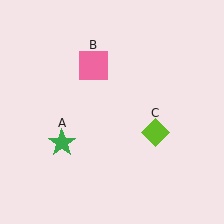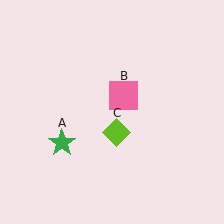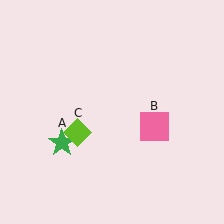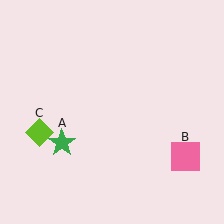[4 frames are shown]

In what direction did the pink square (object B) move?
The pink square (object B) moved down and to the right.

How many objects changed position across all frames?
2 objects changed position: pink square (object B), lime diamond (object C).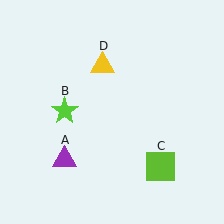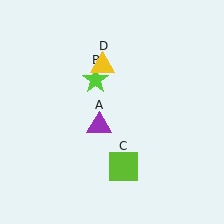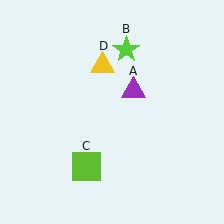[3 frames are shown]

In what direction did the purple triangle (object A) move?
The purple triangle (object A) moved up and to the right.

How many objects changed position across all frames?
3 objects changed position: purple triangle (object A), lime star (object B), lime square (object C).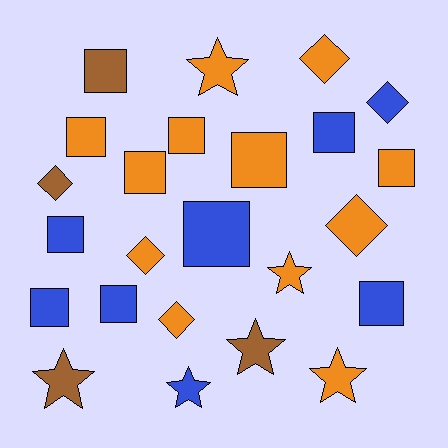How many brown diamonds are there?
There is 1 brown diamond.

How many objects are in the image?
There are 24 objects.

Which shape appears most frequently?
Square, with 12 objects.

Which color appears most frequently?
Orange, with 12 objects.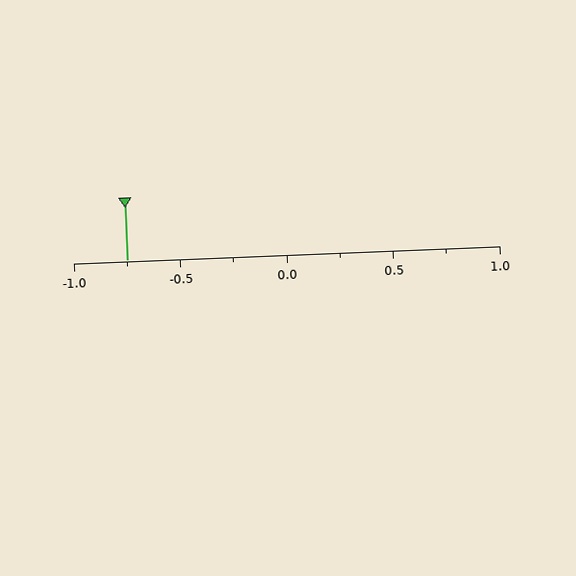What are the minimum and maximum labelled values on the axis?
The axis runs from -1.0 to 1.0.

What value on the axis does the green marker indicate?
The marker indicates approximately -0.75.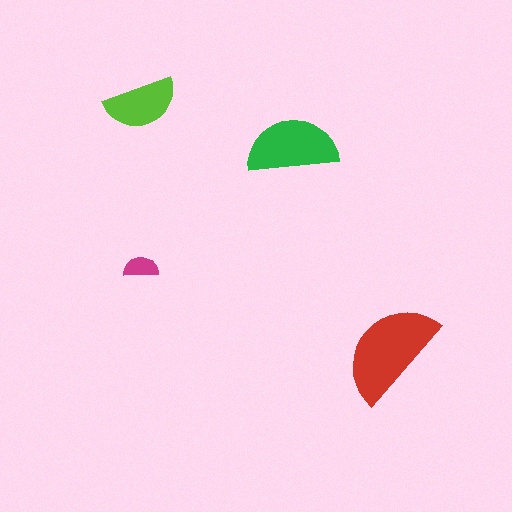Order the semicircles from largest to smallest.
the red one, the green one, the lime one, the magenta one.